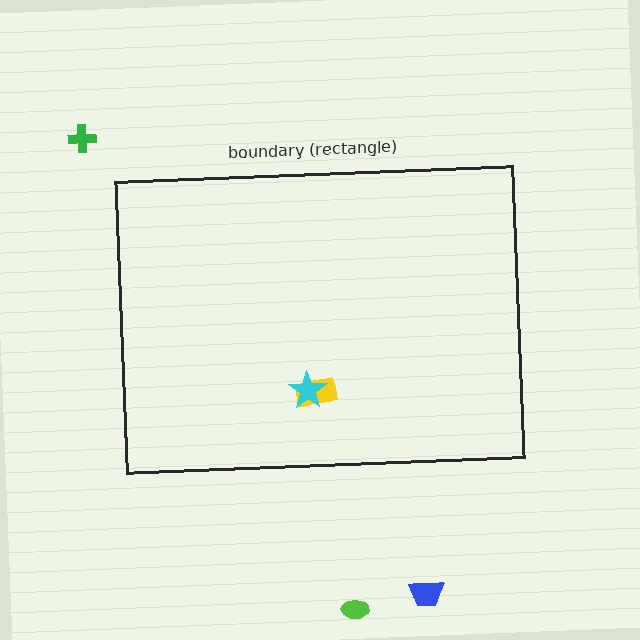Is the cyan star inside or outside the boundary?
Inside.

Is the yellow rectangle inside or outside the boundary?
Inside.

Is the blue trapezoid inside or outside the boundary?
Outside.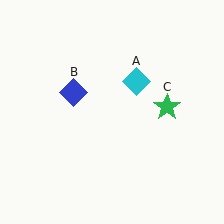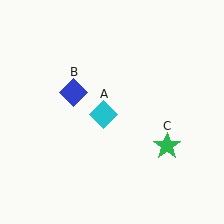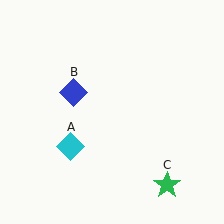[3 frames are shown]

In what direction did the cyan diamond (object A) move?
The cyan diamond (object A) moved down and to the left.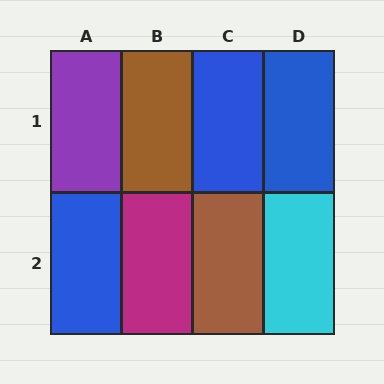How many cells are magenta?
1 cell is magenta.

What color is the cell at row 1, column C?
Blue.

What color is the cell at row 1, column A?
Purple.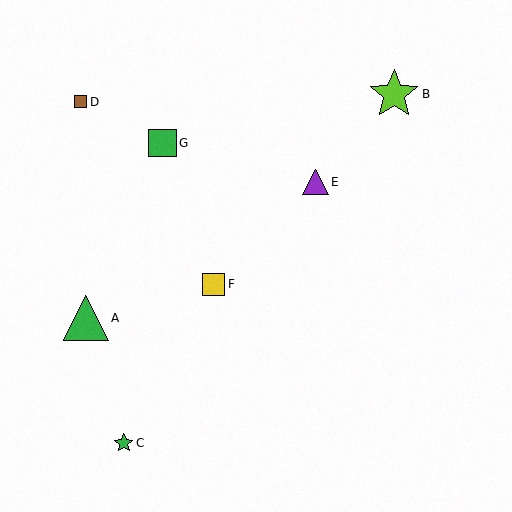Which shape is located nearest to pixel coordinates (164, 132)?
The green square (labeled G) at (163, 143) is nearest to that location.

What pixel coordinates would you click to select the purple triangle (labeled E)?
Click at (316, 182) to select the purple triangle E.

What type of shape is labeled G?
Shape G is a green square.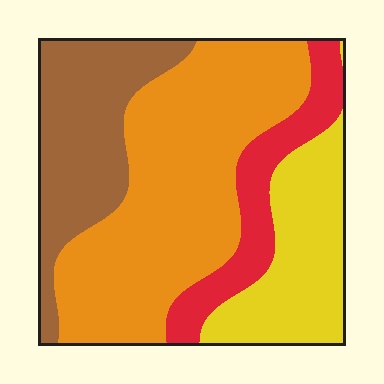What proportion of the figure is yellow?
Yellow takes up about one fifth (1/5) of the figure.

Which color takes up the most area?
Orange, at roughly 45%.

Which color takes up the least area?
Red, at roughly 15%.